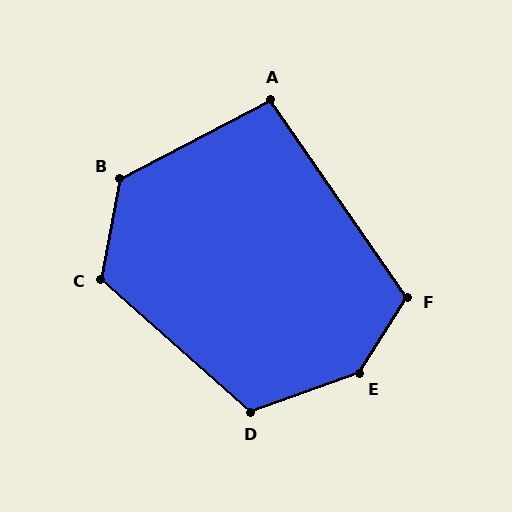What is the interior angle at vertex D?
Approximately 118 degrees (obtuse).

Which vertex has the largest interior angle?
E, at approximately 142 degrees.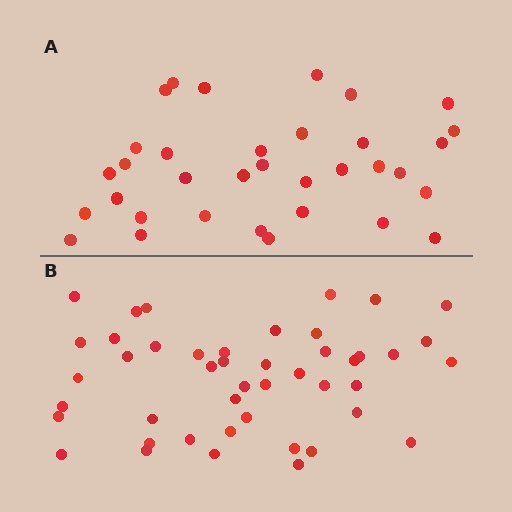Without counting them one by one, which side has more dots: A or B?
Region B (the bottom region) has more dots.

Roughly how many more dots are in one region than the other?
Region B has roughly 12 or so more dots than region A.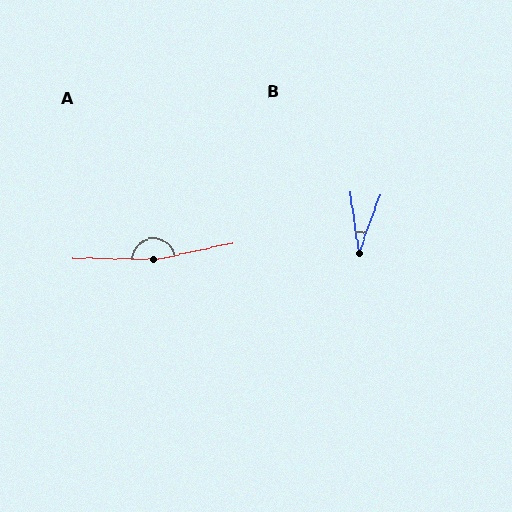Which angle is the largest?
A, at approximately 167 degrees.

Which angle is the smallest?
B, at approximately 28 degrees.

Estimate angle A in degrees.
Approximately 167 degrees.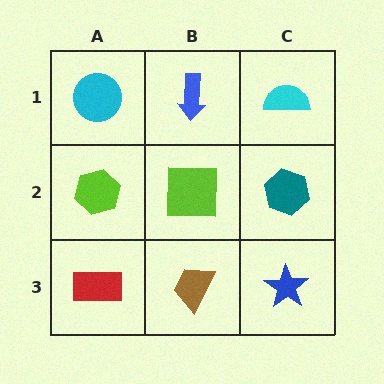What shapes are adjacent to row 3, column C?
A teal hexagon (row 2, column C), a brown trapezoid (row 3, column B).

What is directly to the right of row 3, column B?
A blue star.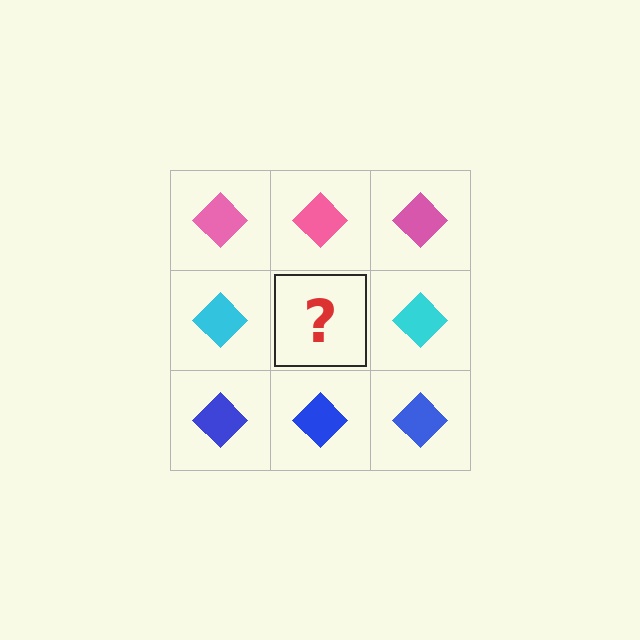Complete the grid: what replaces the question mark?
The question mark should be replaced with a cyan diamond.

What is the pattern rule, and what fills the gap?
The rule is that each row has a consistent color. The gap should be filled with a cyan diamond.